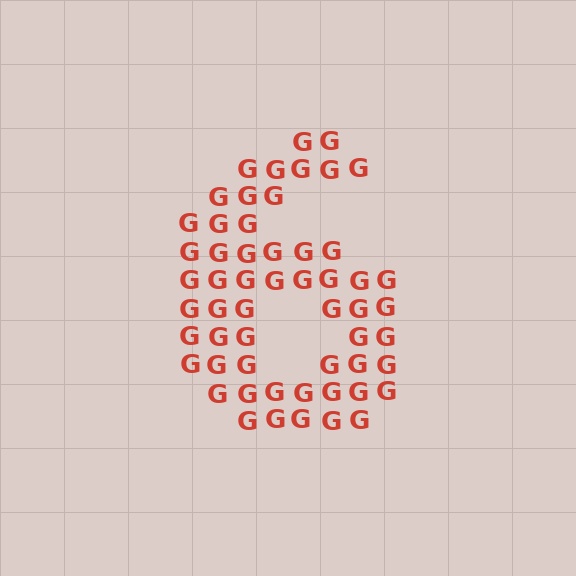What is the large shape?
The large shape is the digit 6.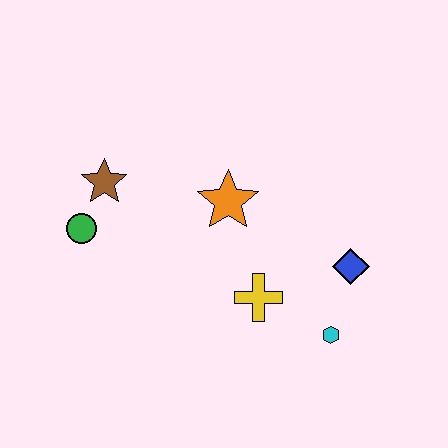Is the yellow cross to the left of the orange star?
No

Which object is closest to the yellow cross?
The cyan hexagon is closest to the yellow cross.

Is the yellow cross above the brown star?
No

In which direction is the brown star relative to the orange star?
The brown star is to the left of the orange star.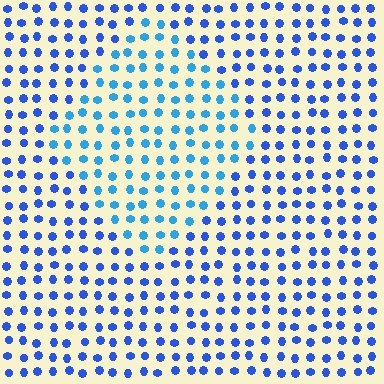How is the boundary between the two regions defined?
The boundary is defined purely by a slight shift in hue (about 26 degrees). Spacing, size, and orientation are identical on both sides.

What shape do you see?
I see a diamond.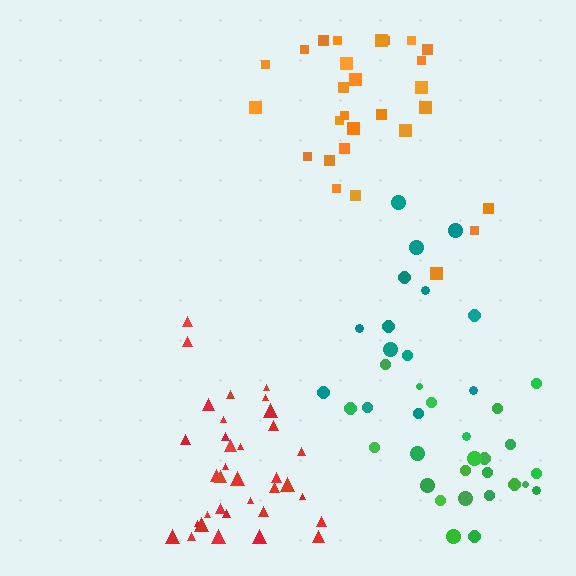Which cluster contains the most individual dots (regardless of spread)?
Red (35).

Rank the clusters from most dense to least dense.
red, green, orange, teal.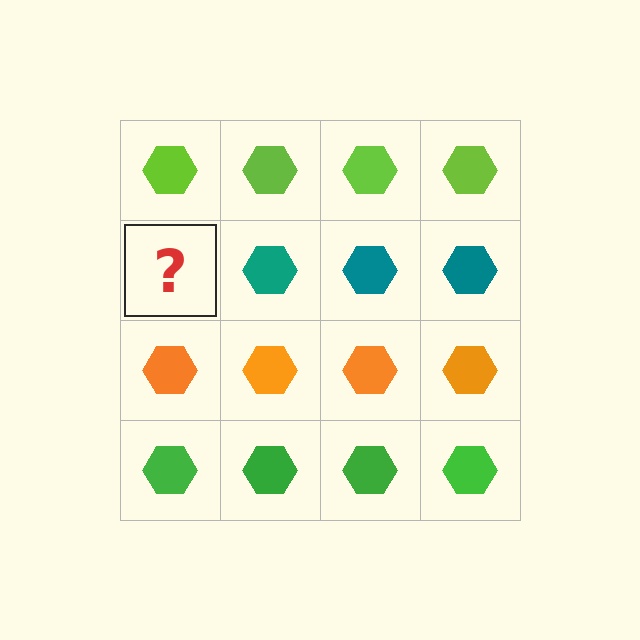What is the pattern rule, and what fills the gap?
The rule is that each row has a consistent color. The gap should be filled with a teal hexagon.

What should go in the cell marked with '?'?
The missing cell should contain a teal hexagon.